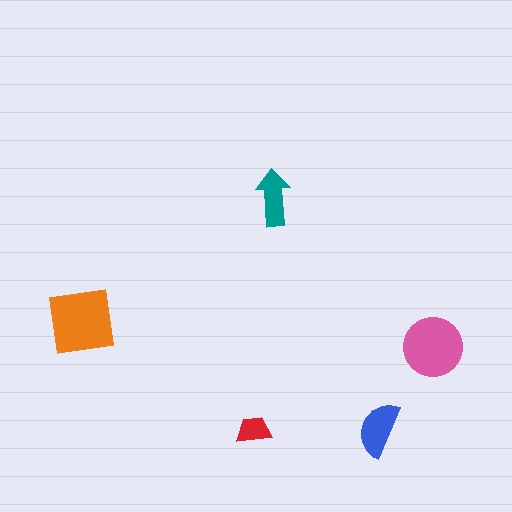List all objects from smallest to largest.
The red trapezoid, the teal arrow, the blue semicircle, the pink circle, the orange square.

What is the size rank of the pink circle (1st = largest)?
2nd.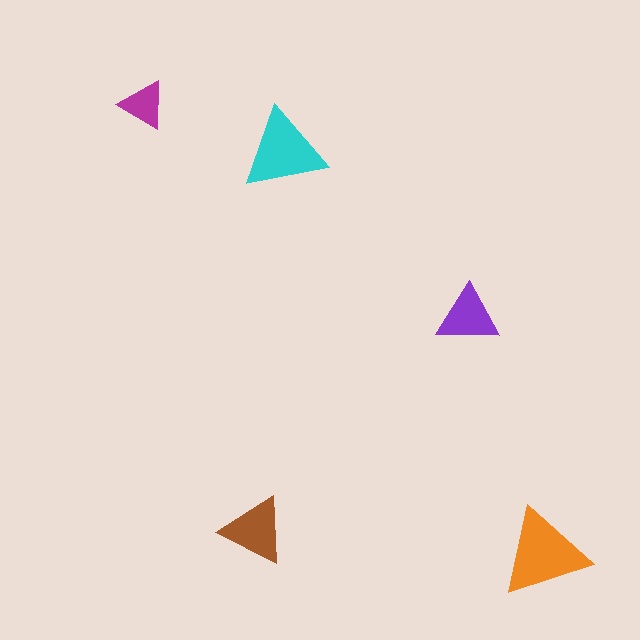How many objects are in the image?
There are 5 objects in the image.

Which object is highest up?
The magenta triangle is topmost.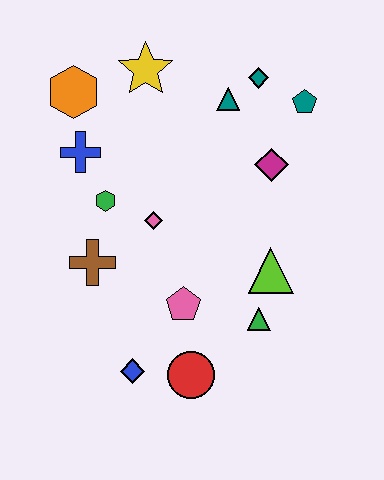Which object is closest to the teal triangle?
The teal diamond is closest to the teal triangle.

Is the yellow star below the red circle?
No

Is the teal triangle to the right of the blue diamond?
Yes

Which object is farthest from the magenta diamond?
The blue diamond is farthest from the magenta diamond.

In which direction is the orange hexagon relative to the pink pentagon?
The orange hexagon is above the pink pentagon.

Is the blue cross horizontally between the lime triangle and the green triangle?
No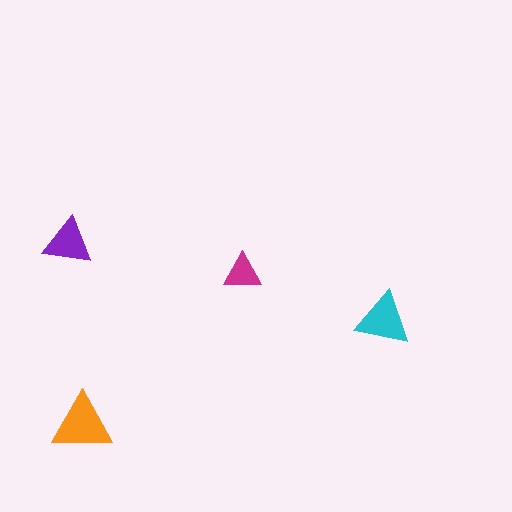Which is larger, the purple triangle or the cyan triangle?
The cyan one.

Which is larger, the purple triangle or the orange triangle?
The orange one.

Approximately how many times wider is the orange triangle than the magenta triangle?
About 1.5 times wider.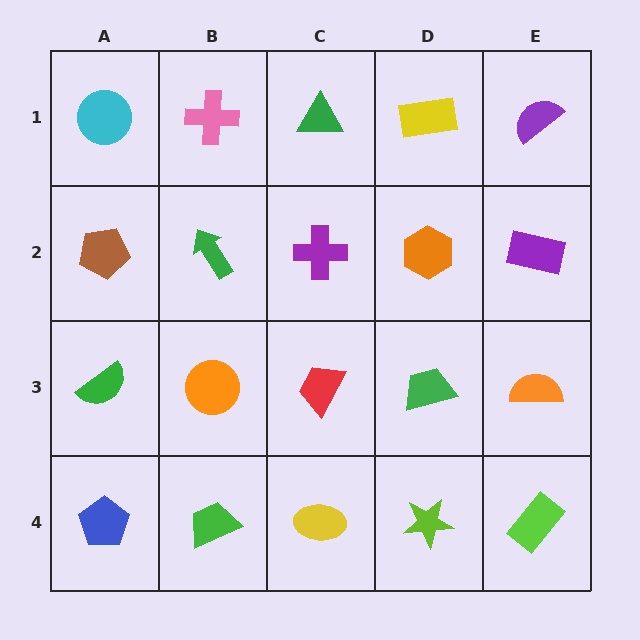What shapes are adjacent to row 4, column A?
A green semicircle (row 3, column A), a green trapezoid (row 4, column B).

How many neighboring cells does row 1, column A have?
2.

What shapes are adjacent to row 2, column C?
A green triangle (row 1, column C), a red trapezoid (row 3, column C), a green arrow (row 2, column B), an orange hexagon (row 2, column D).